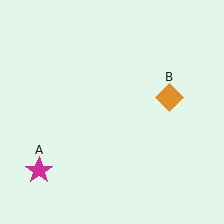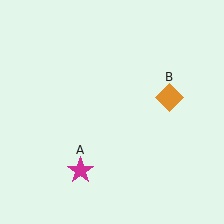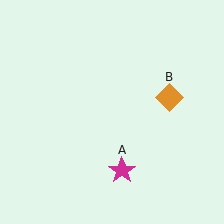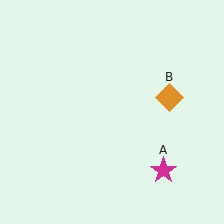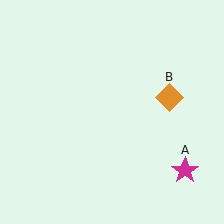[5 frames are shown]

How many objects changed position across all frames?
1 object changed position: magenta star (object A).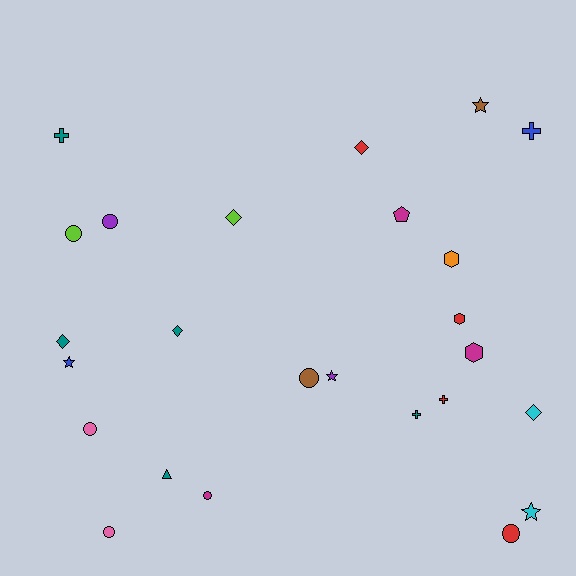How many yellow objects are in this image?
There are no yellow objects.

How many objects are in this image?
There are 25 objects.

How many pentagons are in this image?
There is 1 pentagon.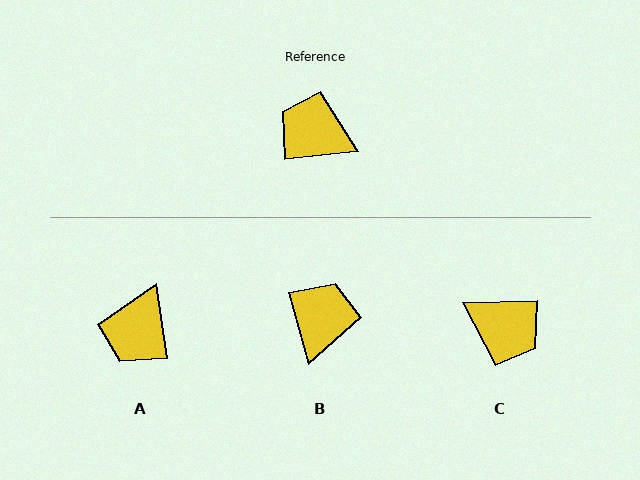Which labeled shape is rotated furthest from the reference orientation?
C, about 176 degrees away.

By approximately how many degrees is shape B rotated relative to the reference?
Approximately 81 degrees clockwise.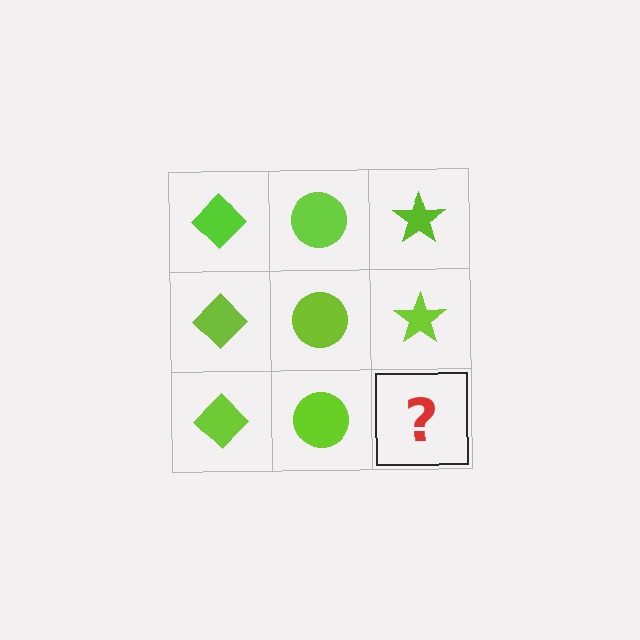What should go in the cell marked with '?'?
The missing cell should contain a lime star.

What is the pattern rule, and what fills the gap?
The rule is that each column has a consistent shape. The gap should be filled with a lime star.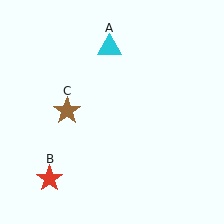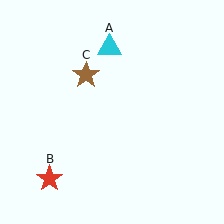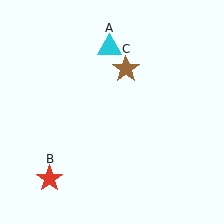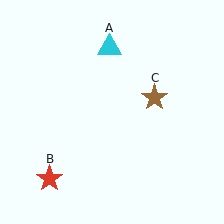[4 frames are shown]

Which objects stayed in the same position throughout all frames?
Cyan triangle (object A) and red star (object B) remained stationary.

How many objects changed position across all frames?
1 object changed position: brown star (object C).